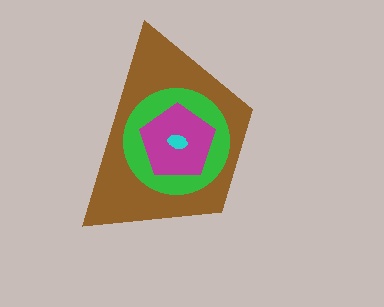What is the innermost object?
The cyan ellipse.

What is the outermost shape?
The brown trapezoid.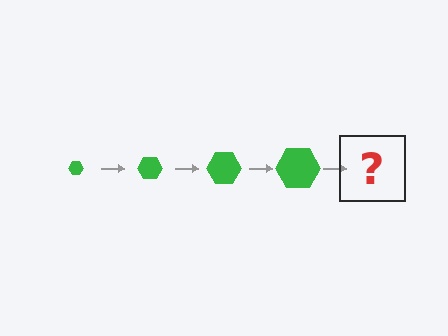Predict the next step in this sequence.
The next step is a green hexagon, larger than the previous one.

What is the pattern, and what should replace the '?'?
The pattern is that the hexagon gets progressively larger each step. The '?' should be a green hexagon, larger than the previous one.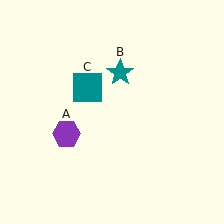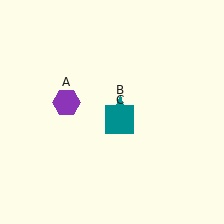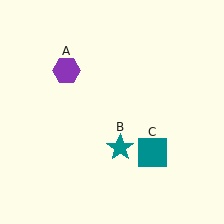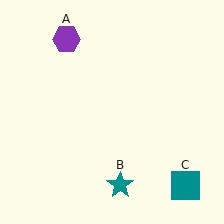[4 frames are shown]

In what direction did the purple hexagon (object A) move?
The purple hexagon (object A) moved up.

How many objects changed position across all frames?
3 objects changed position: purple hexagon (object A), teal star (object B), teal square (object C).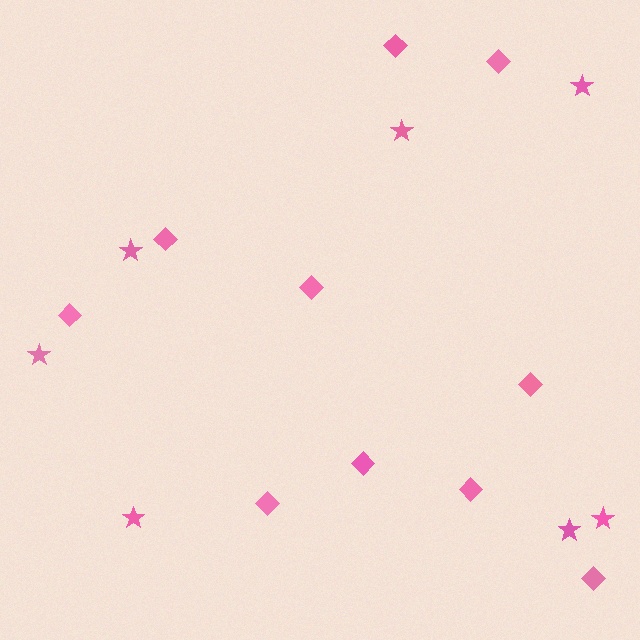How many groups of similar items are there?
There are 2 groups: one group of diamonds (10) and one group of stars (7).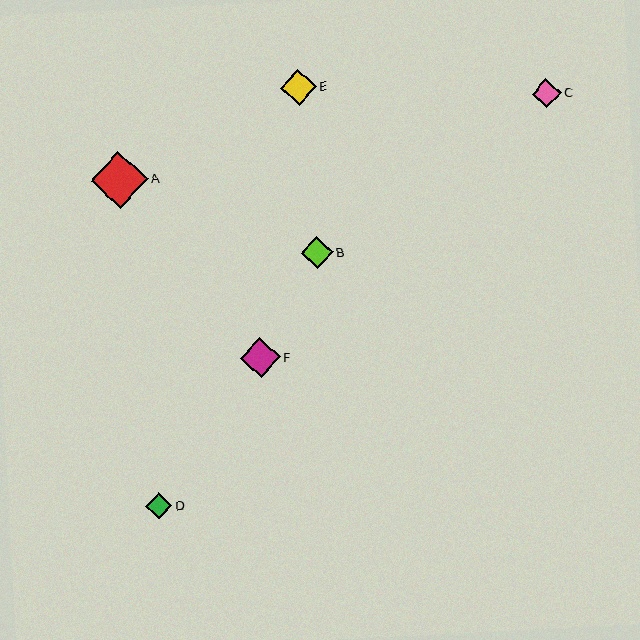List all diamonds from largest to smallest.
From largest to smallest: A, F, E, B, C, D.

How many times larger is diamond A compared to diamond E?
Diamond A is approximately 1.6 times the size of diamond E.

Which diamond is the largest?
Diamond A is the largest with a size of approximately 57 pixels.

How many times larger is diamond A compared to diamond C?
Diamond A is approximately 2.0 times the size of diamond C.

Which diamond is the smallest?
Diamond D is the smallest with a size of approximately 26 pixels.